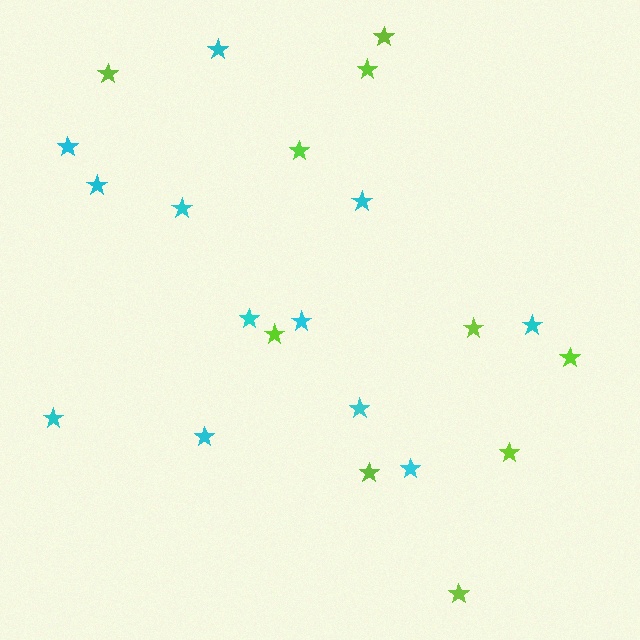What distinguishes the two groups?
There are 2 groups: one group of lime stars (10) and one group of cyan stars (12).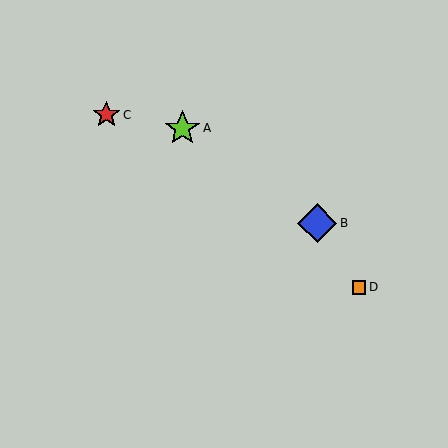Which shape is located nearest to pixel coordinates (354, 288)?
The orange square (labeled D) at (359, 287) is nearest to that location.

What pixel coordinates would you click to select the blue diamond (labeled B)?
Click at (317, 223) to select the blue diamond B.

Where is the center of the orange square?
The center of the orange square is at (359, 287).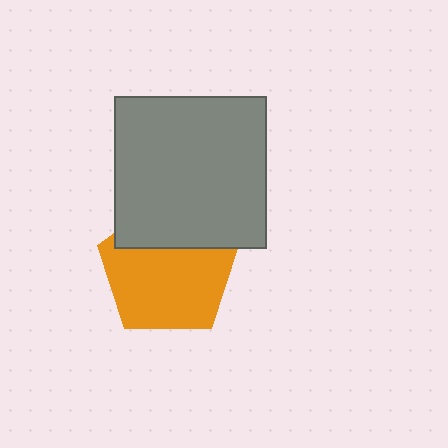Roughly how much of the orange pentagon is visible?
Most of it is visible (roughly 70%).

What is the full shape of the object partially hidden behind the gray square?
The partially hidden object is an orange pentagon.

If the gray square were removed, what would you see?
You would see the complete orange pentagon.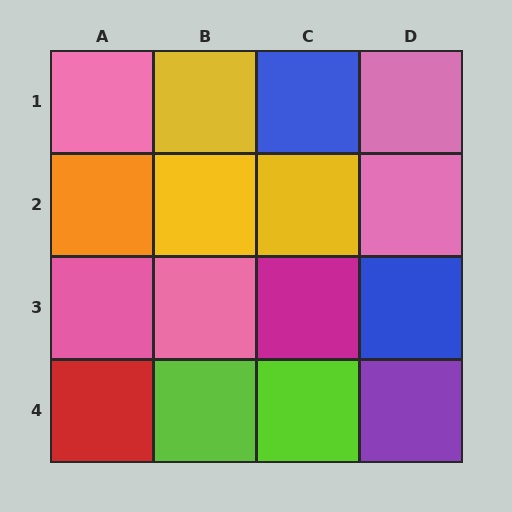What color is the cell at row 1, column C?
Blue.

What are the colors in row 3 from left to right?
Pink, pink, magenta, blue.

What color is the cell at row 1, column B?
Yellow.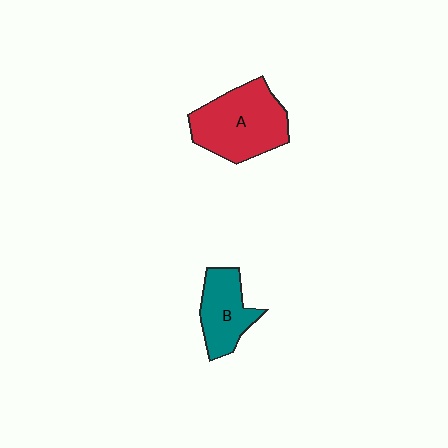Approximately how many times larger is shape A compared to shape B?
Approximately 1.6 times.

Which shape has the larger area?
Shape A (red).